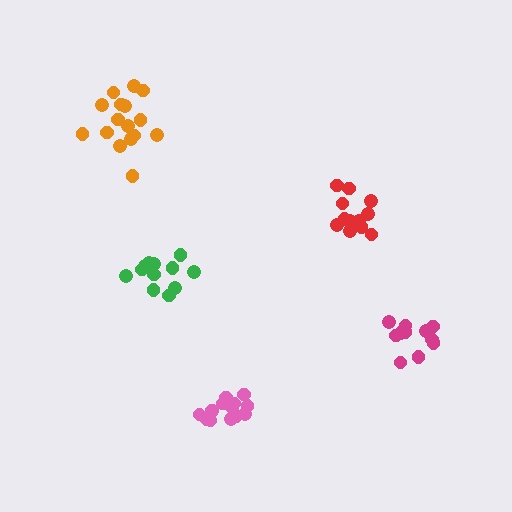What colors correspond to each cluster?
The clusters are colored: red, green, orange, magenta, pink.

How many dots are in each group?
Group 1: 13 dots, Group 2: 12 dots, Group 3: 16 dots, Group 4: 11 dots, Group 5: 14 dots (66 total).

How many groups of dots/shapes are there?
There are 5 groups.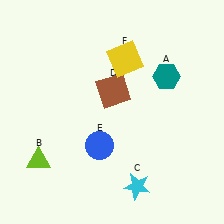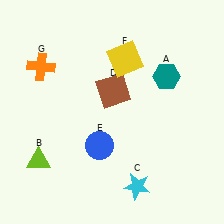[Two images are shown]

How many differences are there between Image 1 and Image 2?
There is 1 difference between the two images.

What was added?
An orange cross (G) was added in Image 2.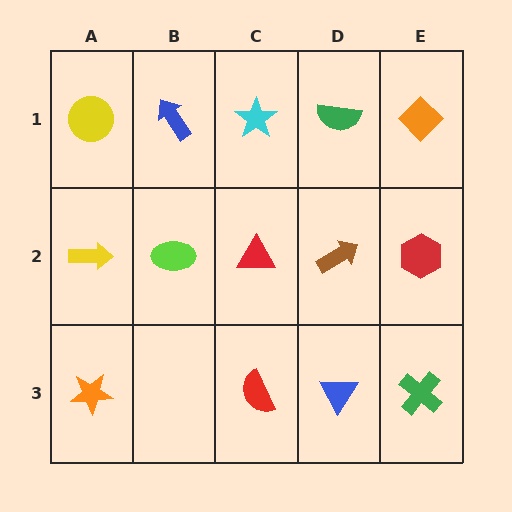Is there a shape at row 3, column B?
No, that cell is empty.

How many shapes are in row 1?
5 shapes.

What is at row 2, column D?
A brown arrow.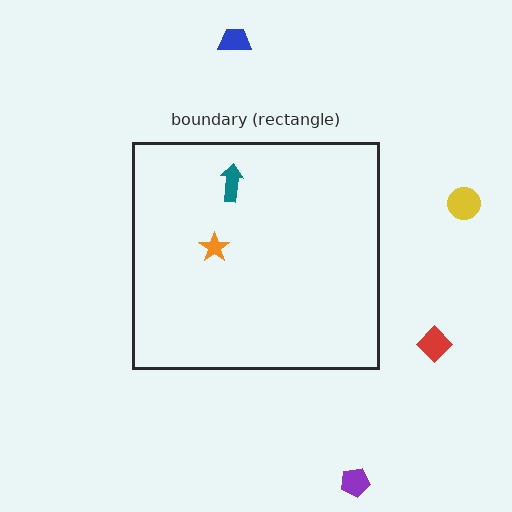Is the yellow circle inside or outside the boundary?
Outside.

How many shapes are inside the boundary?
2 inside, 4 outside.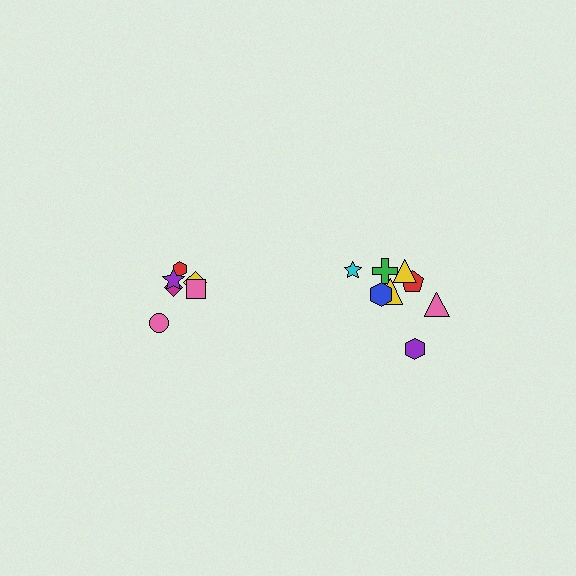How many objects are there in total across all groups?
There are 14 objects.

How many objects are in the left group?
There are 6 objects.